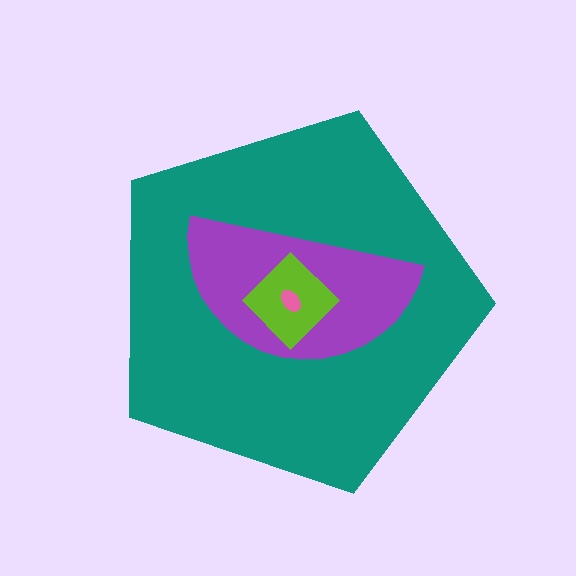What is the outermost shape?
The teal pentagon.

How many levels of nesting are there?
4.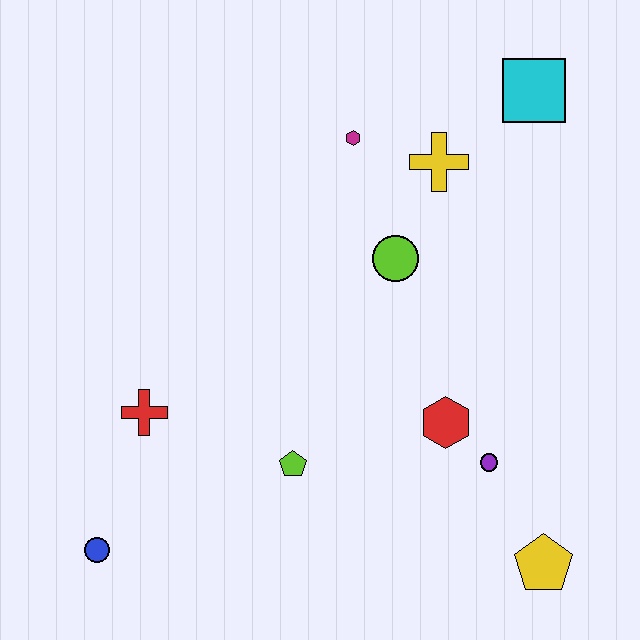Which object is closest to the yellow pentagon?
The purple circle is closest to the yellow pentagon.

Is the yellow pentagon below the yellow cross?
Yes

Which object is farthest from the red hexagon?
The blue circle is farthest from the red hexagon.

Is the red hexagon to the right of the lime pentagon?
Yes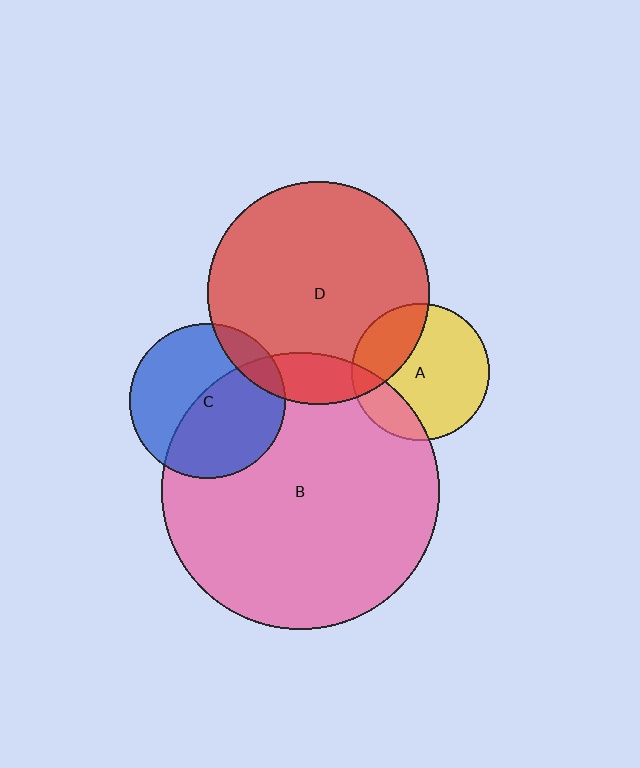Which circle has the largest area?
Circle B (pink).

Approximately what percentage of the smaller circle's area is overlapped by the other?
Approximately 50%.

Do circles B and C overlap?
Yes.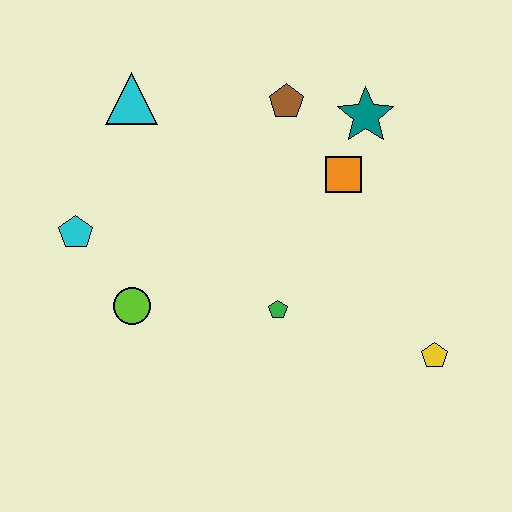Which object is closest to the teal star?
The orange square is closest to the teal star.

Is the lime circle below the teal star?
Yes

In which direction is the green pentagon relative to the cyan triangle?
The green pentagon is below the cyan triangle.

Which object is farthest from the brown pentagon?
The yellow pentagon is farthest from the brown pentagon.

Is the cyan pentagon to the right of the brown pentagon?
No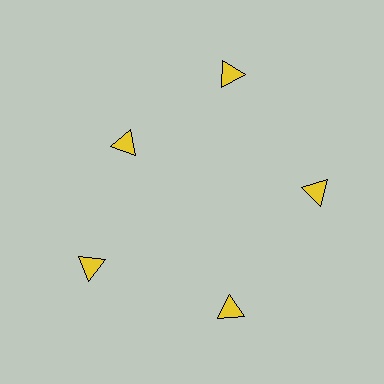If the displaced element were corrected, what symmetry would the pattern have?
It would have 5-fold rotational symmetry — the pattern would map onto itself every 72 degrees.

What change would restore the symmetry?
The symmetry would be restored by moving it outward, back onto the ring so that all 5 triangles sit at equal angles and equal distance from the center.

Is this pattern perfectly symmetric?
No. The 5 yellow triangles are arranged in a ring, but one element near the 10 o'clock position is pulled inward toward the center, breaking the 5-fold rotational symmetry.